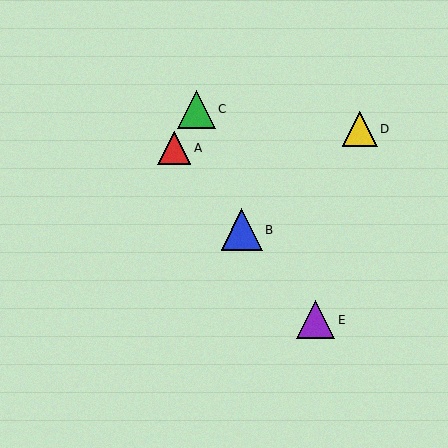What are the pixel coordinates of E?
Object E is at (316, 320).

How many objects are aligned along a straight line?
3 objects (A, B, E) are aligned along a straight line.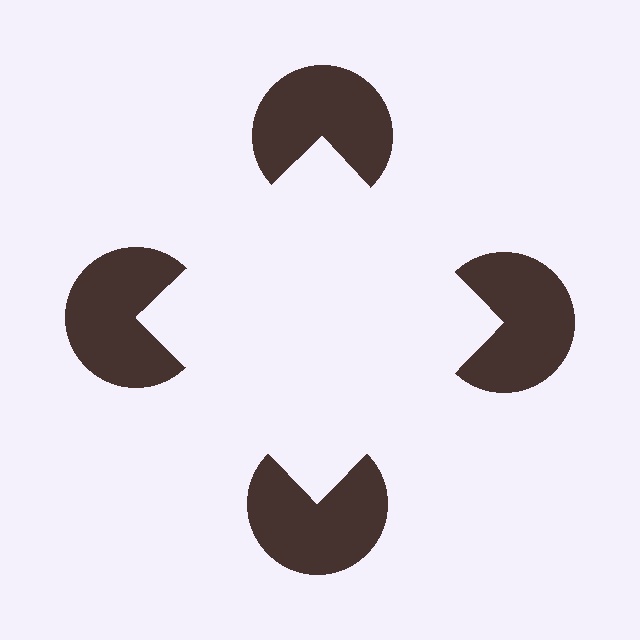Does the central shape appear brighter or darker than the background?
It typically appears slightly brighter than the background, even though no actual brightness change is drawn.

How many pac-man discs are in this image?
There are 4 — one at each vertex of the illusory square.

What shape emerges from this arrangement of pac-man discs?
An illusory square — its edges are inferred from the aligned wedge cuts in the pac-man discs, not physically drawn.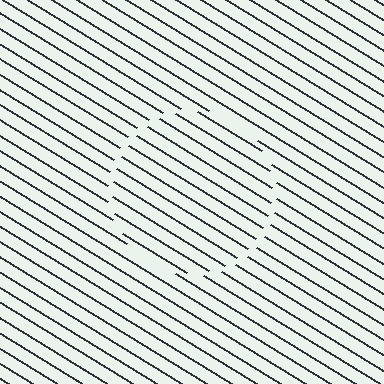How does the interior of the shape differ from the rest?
The interior of the shape contains the same grating, shifted by half a period — the contour is defined by the phase discontinuity where line-ends from the inner and outer gratings abut.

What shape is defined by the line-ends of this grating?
An illusory circle. The interior of the shape contains the same grating, shifted by half a period — the contour is defined by the phase discontinuity where line-ends from the inner and outer gratings abut.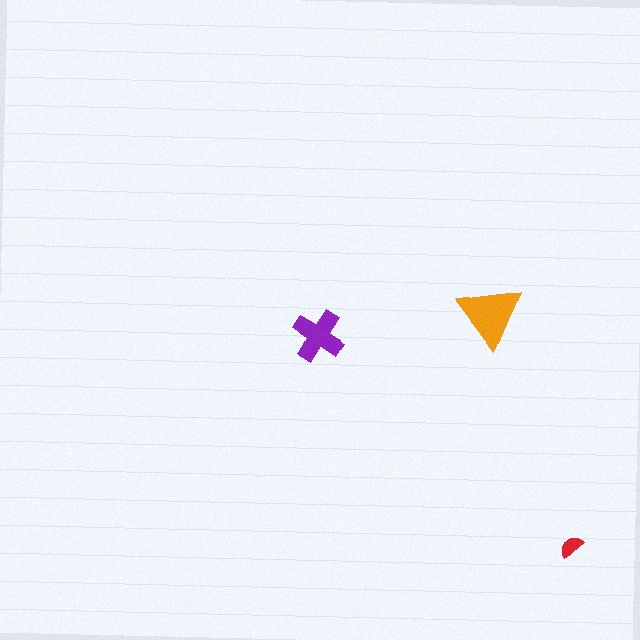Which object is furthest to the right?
The red semicircle is rightmost.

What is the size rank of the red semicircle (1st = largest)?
3rd.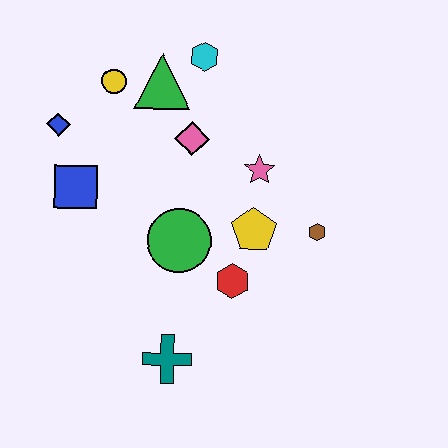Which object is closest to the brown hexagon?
The yellow pentagon is closest to the brown hexagon.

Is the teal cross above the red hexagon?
No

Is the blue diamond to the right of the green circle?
No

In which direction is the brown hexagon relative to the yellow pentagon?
The brown hexagon is to the right of the yellow pentagon.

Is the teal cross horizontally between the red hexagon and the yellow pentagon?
No